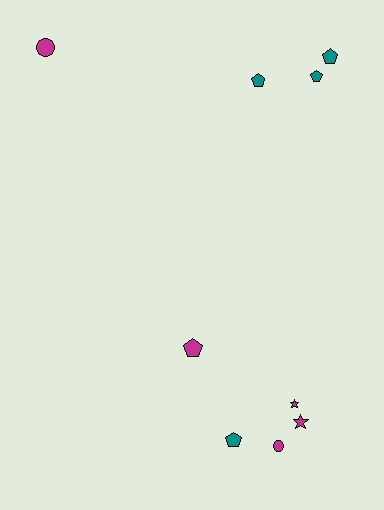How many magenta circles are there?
There are 2 magenta circles.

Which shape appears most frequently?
Pentagon, with 5 objects.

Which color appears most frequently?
Magenta, with 5 objects.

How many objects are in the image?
There are 9 objects.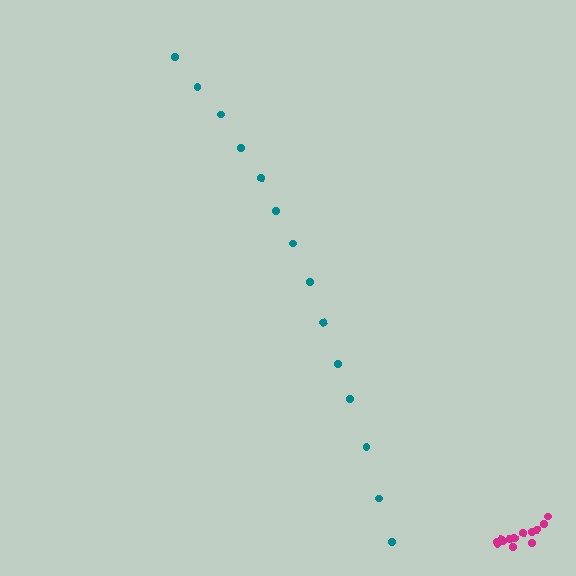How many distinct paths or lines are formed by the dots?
There are 2 distinct paths.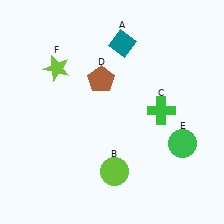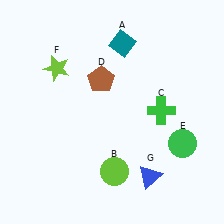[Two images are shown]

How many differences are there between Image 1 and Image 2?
There is 1 difference between the two images.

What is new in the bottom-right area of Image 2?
A blue triangle (G) was added in the bottom-right area of Image 2.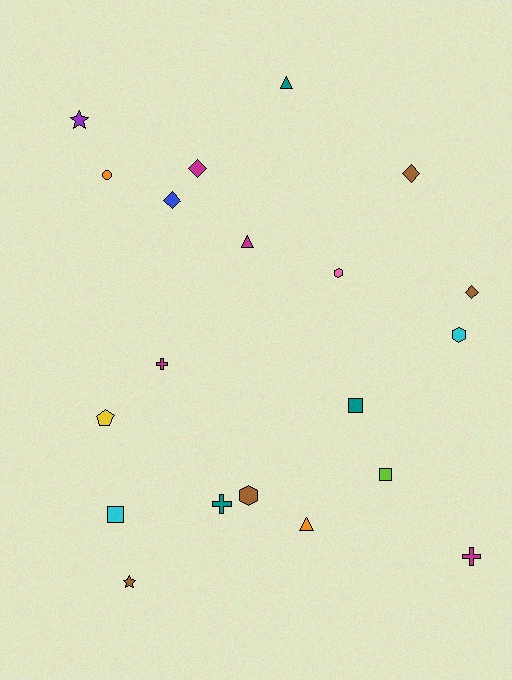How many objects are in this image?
There are 20 objects.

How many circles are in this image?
There is 1 circle.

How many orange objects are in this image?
There are 2 orange objects.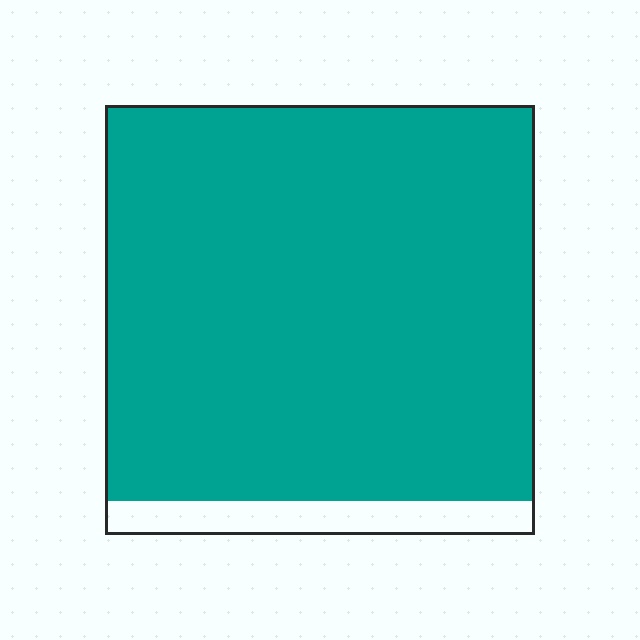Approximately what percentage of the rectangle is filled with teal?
Approximately 90%.